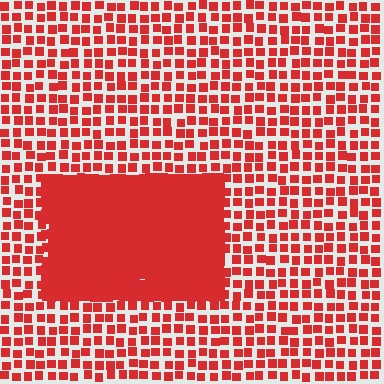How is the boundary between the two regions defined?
The boundary is defined by a change in element density (approximately 2.7x ratio). All elements are the same color, size, and shape.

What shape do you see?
I see a rectangle.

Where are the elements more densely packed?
The elements are more densely packed inside the rectangle boundary.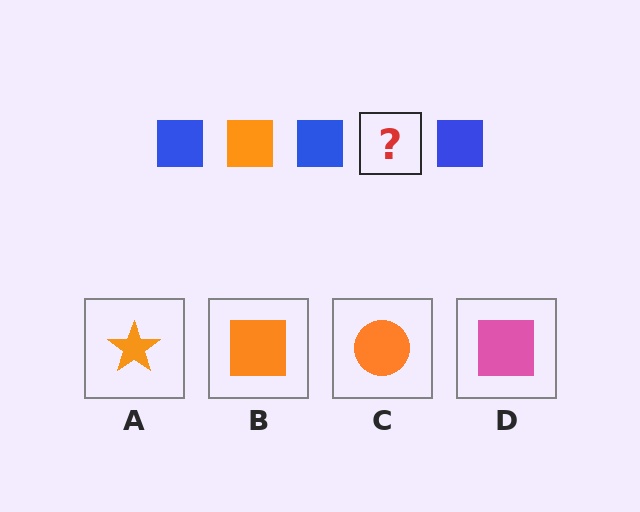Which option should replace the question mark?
Option B.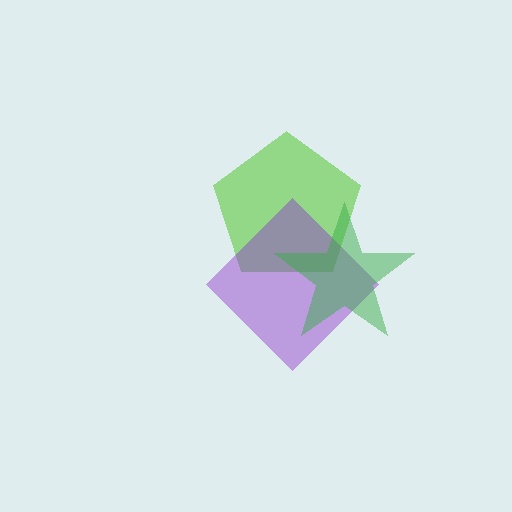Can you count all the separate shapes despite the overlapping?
Yes, there are 3 separate shapes.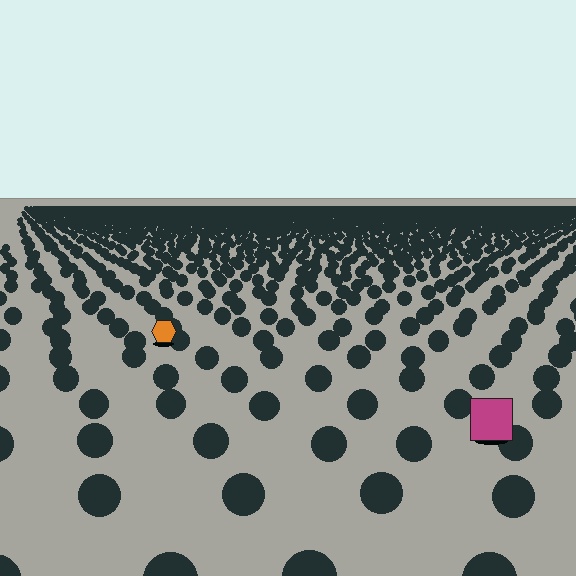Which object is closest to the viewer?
The magenta square is closest. The texture marks near it are larger and more spread out.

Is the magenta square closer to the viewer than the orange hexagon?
Yes. The magenta square is closer — you can tell from the texture gradient: the ground texture is coarser near it.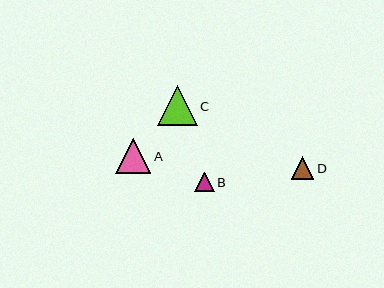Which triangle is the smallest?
Triangle B is the smallest with a size of approximately 19 pixels.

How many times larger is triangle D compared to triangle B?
Triangle D is approximately 1.2 times the size of triangle B.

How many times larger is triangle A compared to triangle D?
Triangle A is approximately 1.6 times the size of triangle D.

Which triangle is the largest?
Triangle C is the largest with a size of approximately 40 pixels.